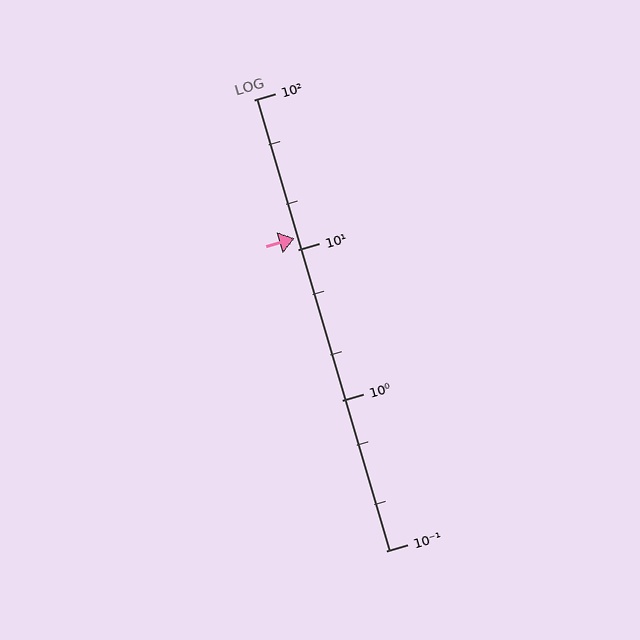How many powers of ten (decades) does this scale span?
The scale spans 3 decades, from 0.1 to 100.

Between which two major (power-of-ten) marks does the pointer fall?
The pointer is between 10 and 100.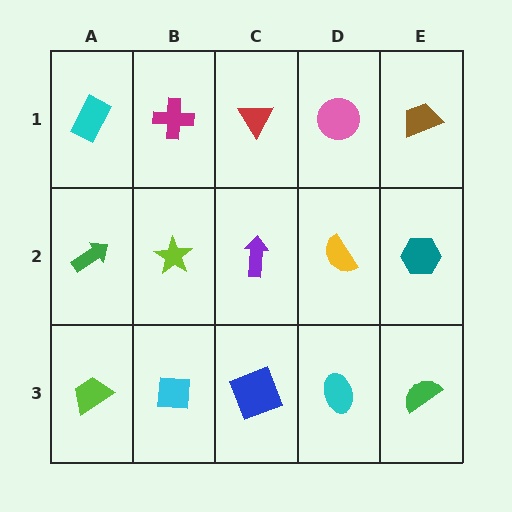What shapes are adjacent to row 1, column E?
A teal hexagon (row 2, column E), a pink circle (row 1, column D).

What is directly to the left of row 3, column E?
A cyan ellipse.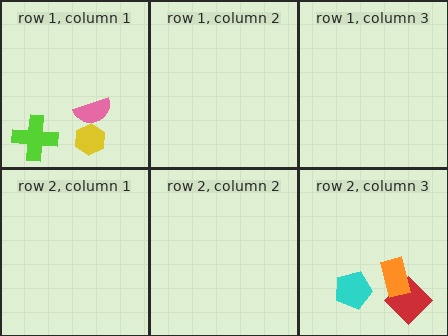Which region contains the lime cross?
The row 1, column 1 region.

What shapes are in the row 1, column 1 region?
The pink semicircle, the lime cross, the yellow hexagon.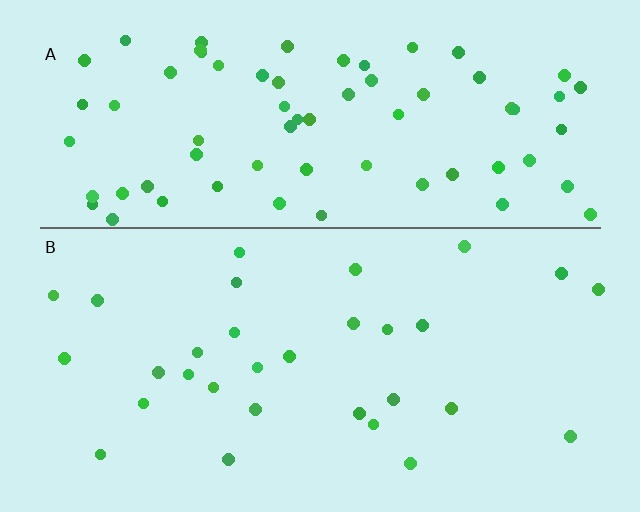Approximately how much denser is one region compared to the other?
Approximately 2.4× — region A over region B.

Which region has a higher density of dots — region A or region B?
A (the top).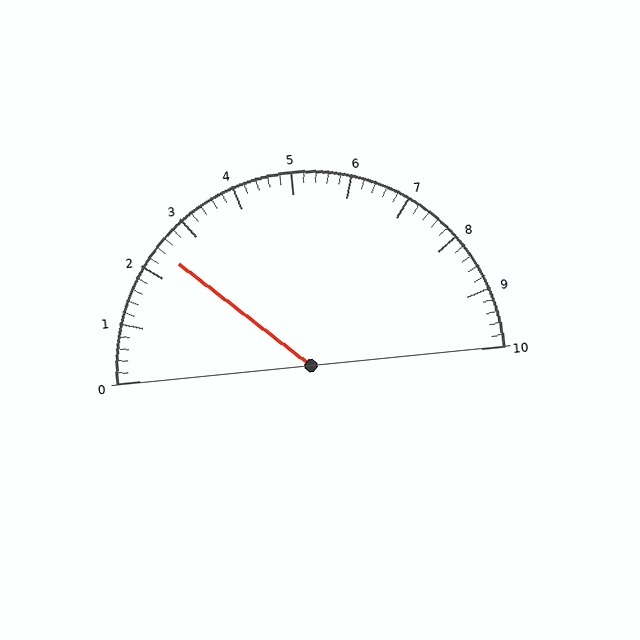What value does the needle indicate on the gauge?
The needle indicates approximately 2.4.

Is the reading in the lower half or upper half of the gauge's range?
The reading is in the lower half of the range (0 to 10).